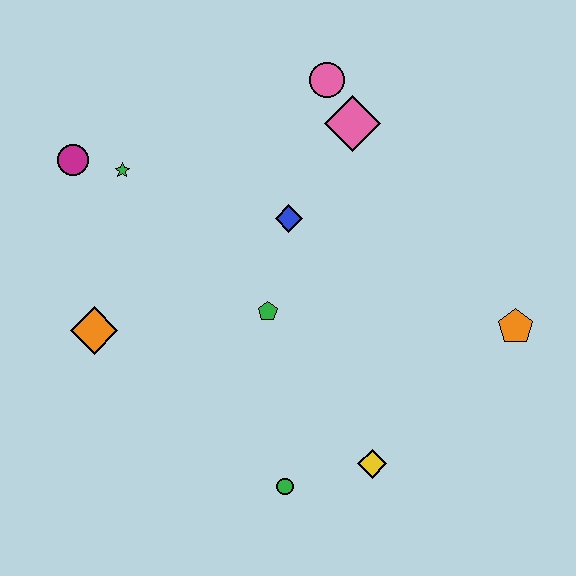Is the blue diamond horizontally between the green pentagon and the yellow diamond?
Yes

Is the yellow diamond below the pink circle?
Yes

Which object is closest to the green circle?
The yellow diamond is closest to the green circle.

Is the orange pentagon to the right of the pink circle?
Yes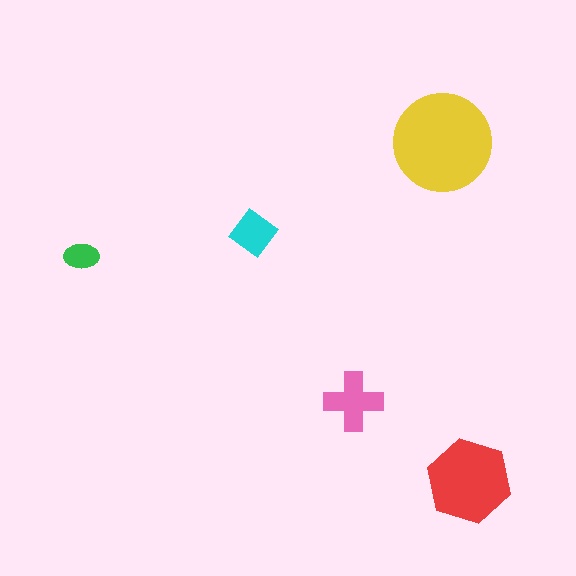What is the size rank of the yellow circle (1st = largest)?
1st.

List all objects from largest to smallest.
The yellow circle, the red hexagon, the pink cross, the cyan diamond, the green ellipse.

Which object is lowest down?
The red hexagon is bottommost.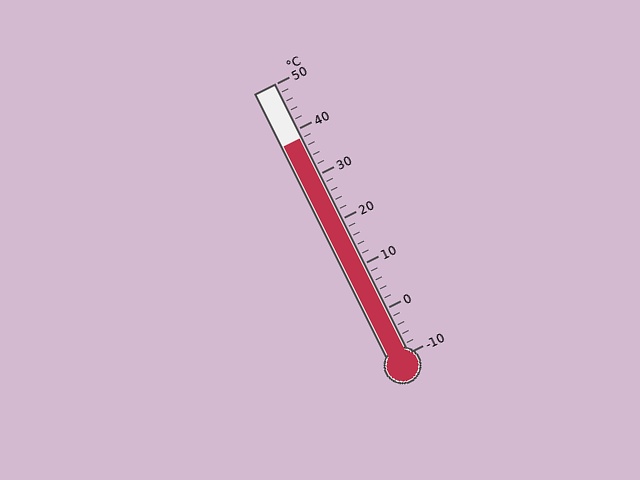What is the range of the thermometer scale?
The thermometer scale ranges from -10°C to 50°C.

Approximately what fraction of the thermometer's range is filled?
The thermometer is filled to approximately 80% of its range.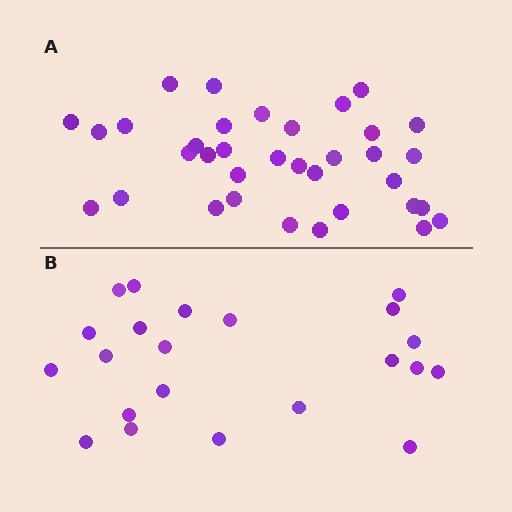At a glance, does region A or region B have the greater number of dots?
Region A (the top region) has more dots.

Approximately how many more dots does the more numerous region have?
Region A has approximately 15 more dots than region B.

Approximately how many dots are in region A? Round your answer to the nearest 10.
About 40 dots. (The exact count is 35, which rounds to 40.)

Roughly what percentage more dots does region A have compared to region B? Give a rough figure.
About 60% more.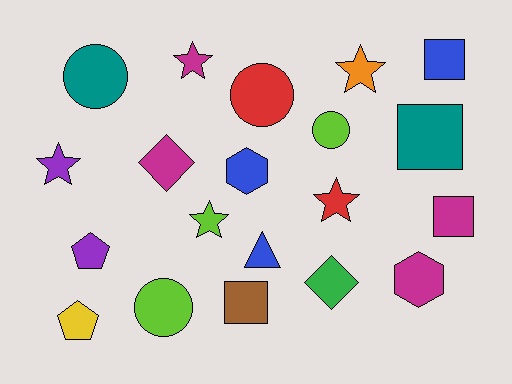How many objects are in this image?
There are 20 objects.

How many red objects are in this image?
There are 2 red objects.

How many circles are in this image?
There are 4 circles.